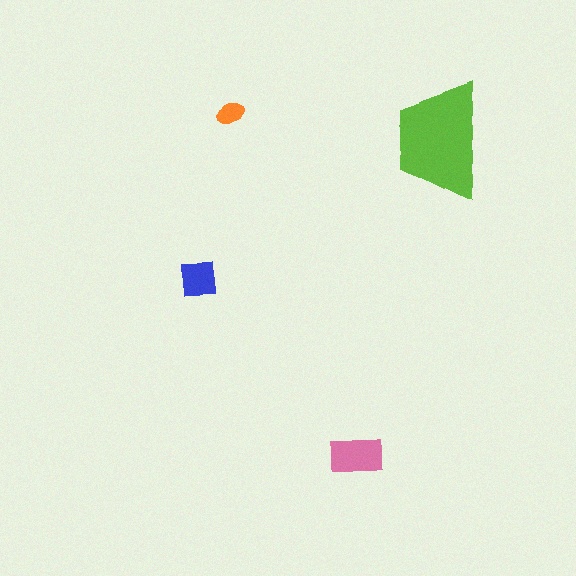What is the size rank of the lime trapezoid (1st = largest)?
1st.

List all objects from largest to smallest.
The lime trapezoid, the pink rectangle, the blue square, the orange ellipse.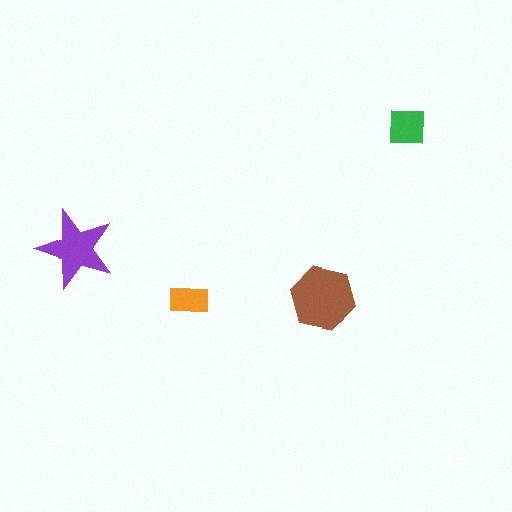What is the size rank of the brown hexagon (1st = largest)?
1st.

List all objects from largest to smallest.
The brown hexagon, the purple star, the green square, the orange rectangle.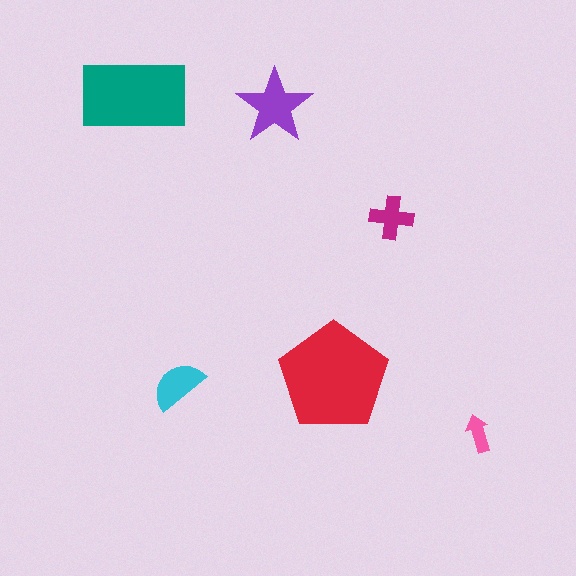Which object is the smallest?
The pink arrow.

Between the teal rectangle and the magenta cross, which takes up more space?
The teal rectangle.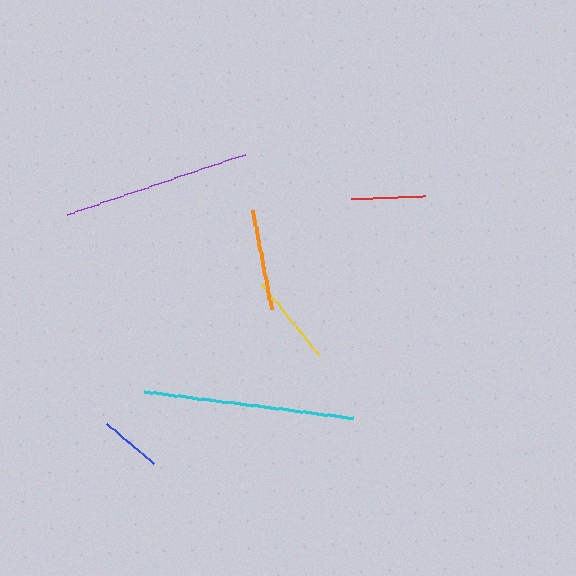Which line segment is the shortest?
The blue line is the shortest at approximately 61 pixels.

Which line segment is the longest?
The cyan line is the longest at approximately 211 pixels.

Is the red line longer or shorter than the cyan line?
The cyan line is longer than the red line.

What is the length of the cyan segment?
The cyan segment is approximately 211 pixels long.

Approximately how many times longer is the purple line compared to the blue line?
The purple line is approximately 3.1 times the length of the blue line.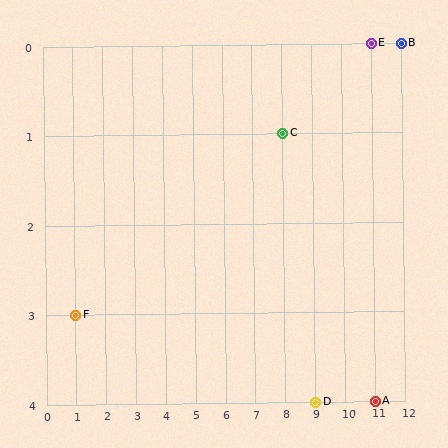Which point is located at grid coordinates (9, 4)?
Point D is at (9, 4).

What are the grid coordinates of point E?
Point E is at grid coordinates (11, 0).